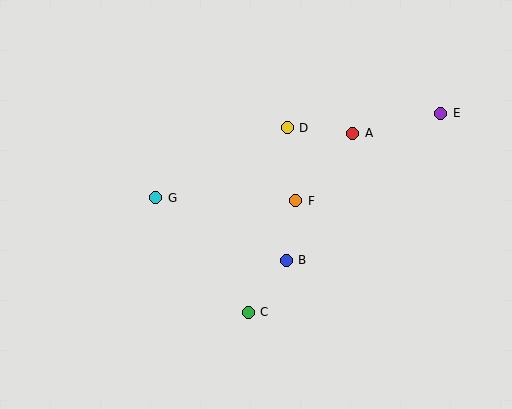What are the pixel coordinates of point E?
Point E is at (441, 113).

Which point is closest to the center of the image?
Point F at (296, 201) is closest to the center.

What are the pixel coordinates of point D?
Point D is at (287, 128).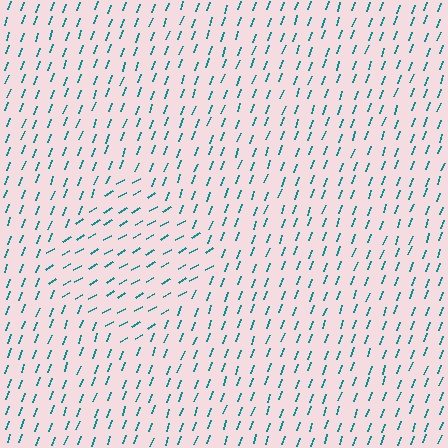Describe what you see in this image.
The image is filled with small teal line segments. A diamond region in the image has lines oriented differently from the surrounding lines, creating a visible texture boundary.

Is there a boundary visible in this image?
Yes, there is a texture boundary formed by a change in line orientation.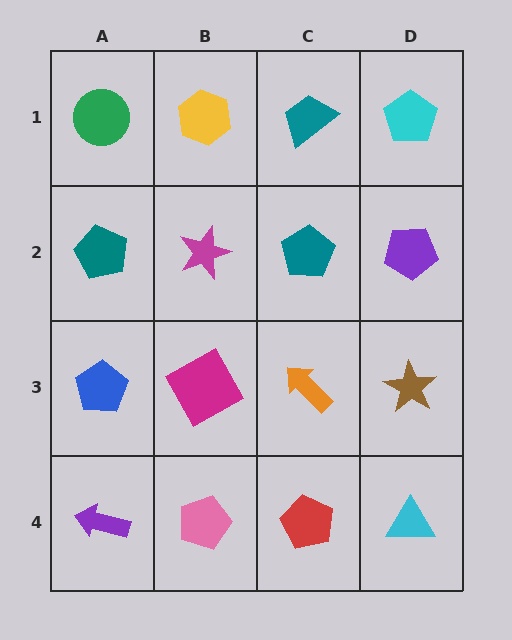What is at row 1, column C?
A teal trapezoid.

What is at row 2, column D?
A purple pentagon.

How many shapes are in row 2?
4 shapes.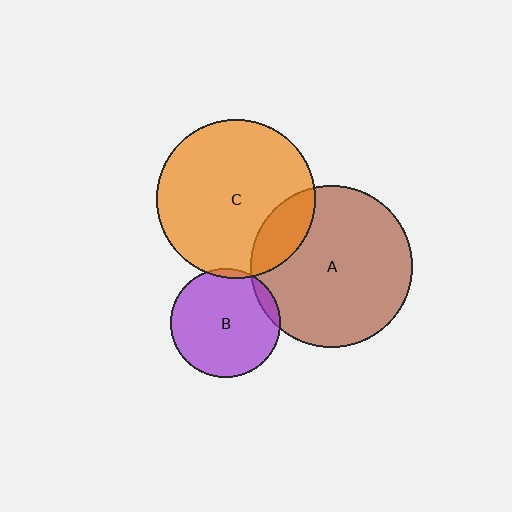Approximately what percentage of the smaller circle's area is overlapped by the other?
Approximately 5%.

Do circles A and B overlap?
Yes.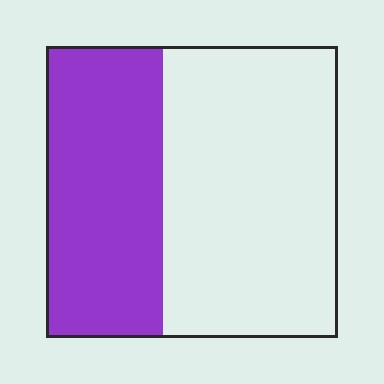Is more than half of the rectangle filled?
No.